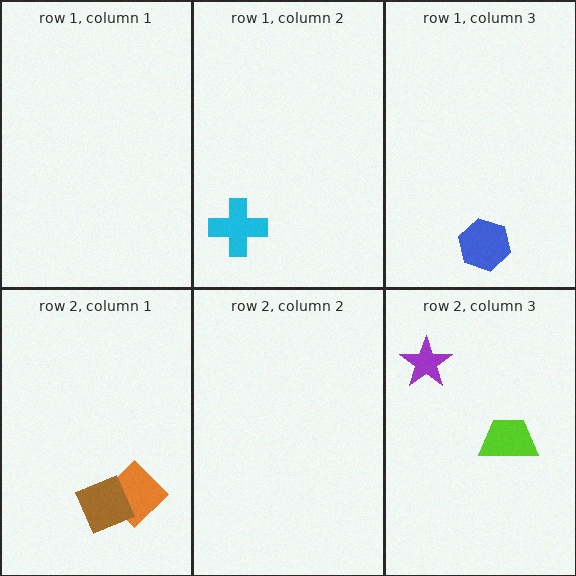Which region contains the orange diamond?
The row 2, column 1 region.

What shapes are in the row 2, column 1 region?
The orange diamond, the brown square.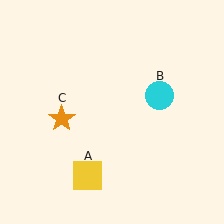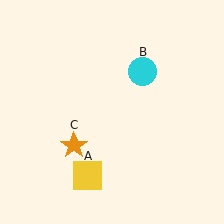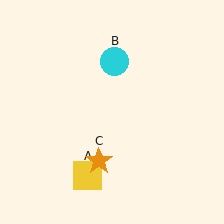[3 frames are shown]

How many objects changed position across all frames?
2 objects changed position: cyan circle (object B), orange star (object C).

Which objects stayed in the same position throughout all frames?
Yellow square (object A) remained stationary.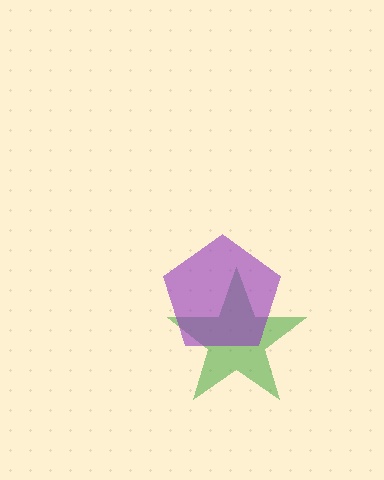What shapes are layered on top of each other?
The layered shapes are: a green star, a purple pentagon.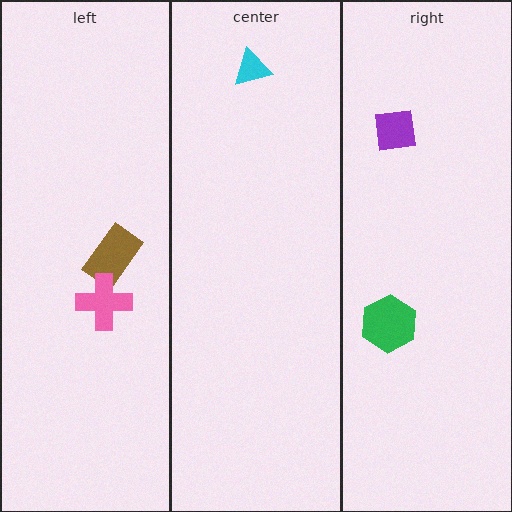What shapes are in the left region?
The brown rectangle, the pink cross.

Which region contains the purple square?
The right region.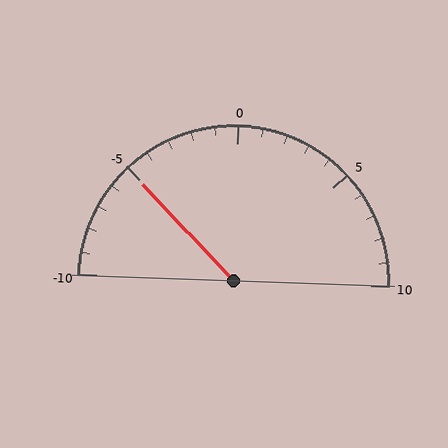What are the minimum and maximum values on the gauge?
The gauge ranges from -10 to 10.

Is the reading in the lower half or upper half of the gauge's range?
The reading is in the lower half of the range (-10 to 10).